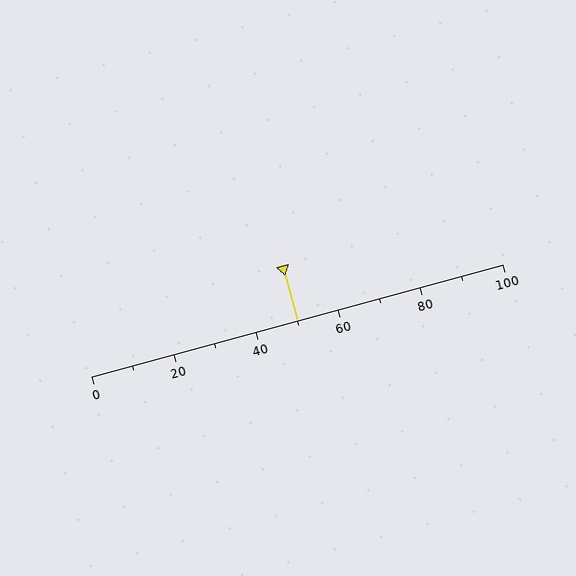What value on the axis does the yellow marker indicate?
The marker indicates approximately 50.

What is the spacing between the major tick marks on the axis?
The major ticks are spaced 20 apart.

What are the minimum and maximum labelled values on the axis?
The axis runs from 0 to 100.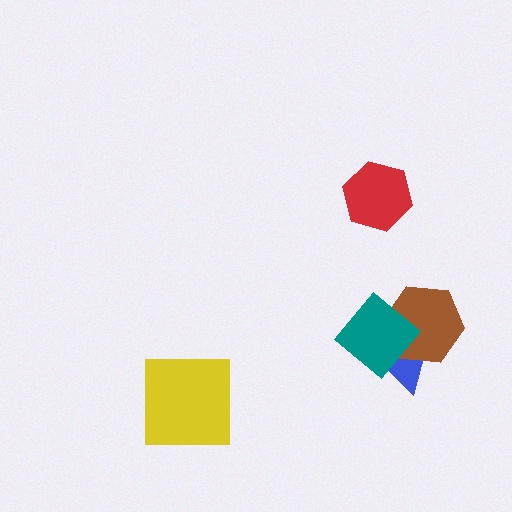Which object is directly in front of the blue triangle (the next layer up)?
The brown hexagon is directly in front of the blue triangle.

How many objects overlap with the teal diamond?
2 objects overlap with the teal diamond.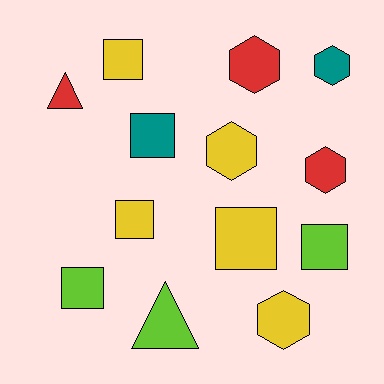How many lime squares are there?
There are 2 lime squares.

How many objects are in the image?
There are 13 objects.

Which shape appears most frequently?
Square, with 6 objects.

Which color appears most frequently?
Yellow, with 5 objects.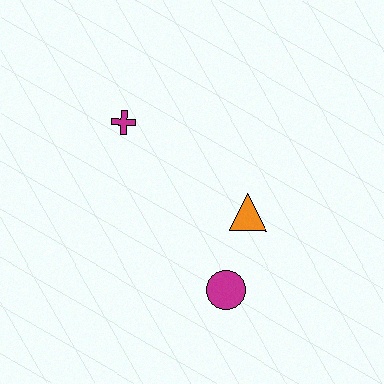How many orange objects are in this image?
There is 1 orange object.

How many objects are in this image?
There are 3 objects.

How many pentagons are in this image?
There are no pentagons.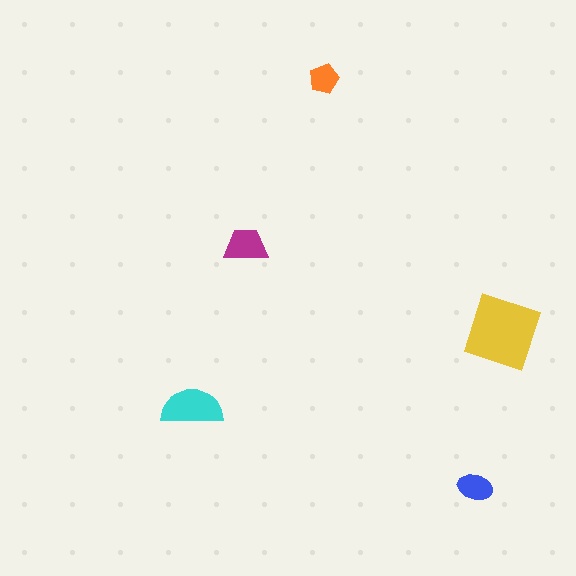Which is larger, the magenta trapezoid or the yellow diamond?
The yellow diamond.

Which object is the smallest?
The orange pentagon.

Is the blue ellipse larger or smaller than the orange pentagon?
Larger.